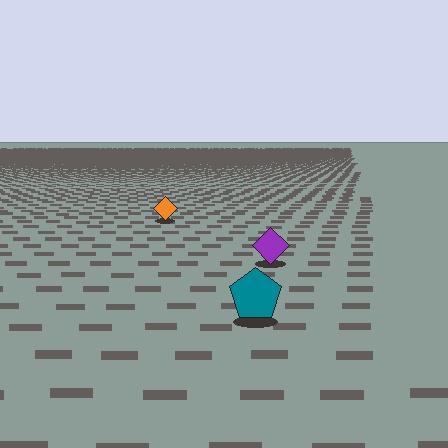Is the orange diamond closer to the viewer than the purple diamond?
No. The purple diamond is closer — you can tell from the texture gradient: the ground texture is coarser near it.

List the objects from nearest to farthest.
From nearest to farthest: the teal pentagon, the purple diamond, the orange diamond.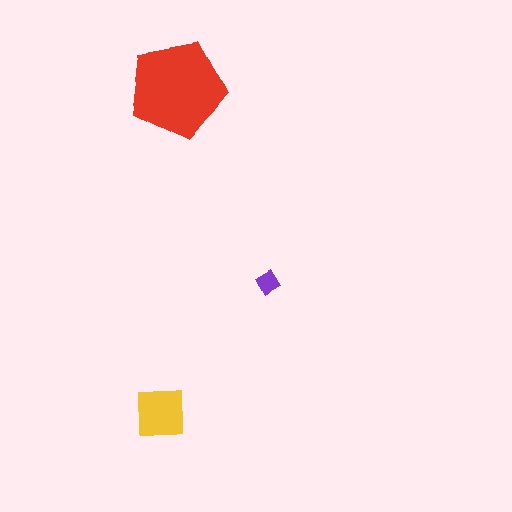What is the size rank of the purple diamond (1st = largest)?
3rd.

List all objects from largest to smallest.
The red pentagon, the yellow square, the purple diamond.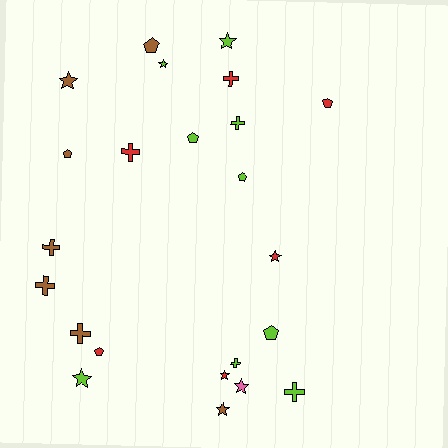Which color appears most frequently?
Lime, with 9 objects.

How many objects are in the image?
There are 23 objects.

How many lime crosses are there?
There are 3 lime crosses.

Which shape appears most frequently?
Star, with 8 objects.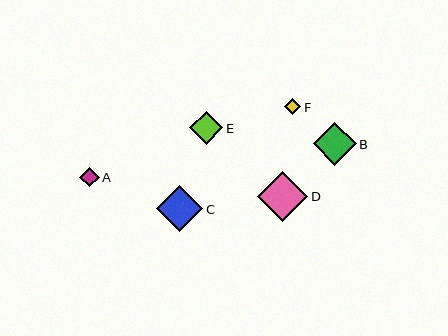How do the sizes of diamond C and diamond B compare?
Diamond C and diamond B are approximately the same size.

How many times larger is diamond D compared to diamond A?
Diamond D is approximately 2.6 times the size of diamond A.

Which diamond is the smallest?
Diamond F is the smallest with a size of approximately 16 pixels.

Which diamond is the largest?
Diamond D is the largest with a size of approximately 50 pixels.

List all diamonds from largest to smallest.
From largest to smallest: D, C, B, E, A, F.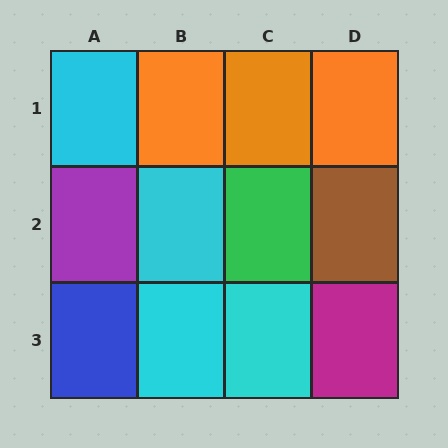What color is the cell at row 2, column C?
Green.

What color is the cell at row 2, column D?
Brown.